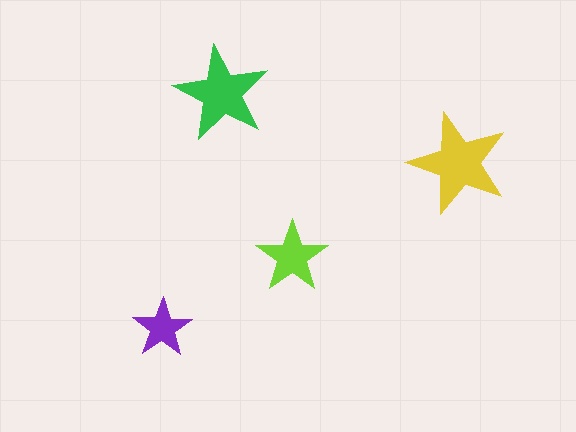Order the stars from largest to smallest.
the yellow one, the green one, the lime one, the purple one.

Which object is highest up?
The green star is topmost.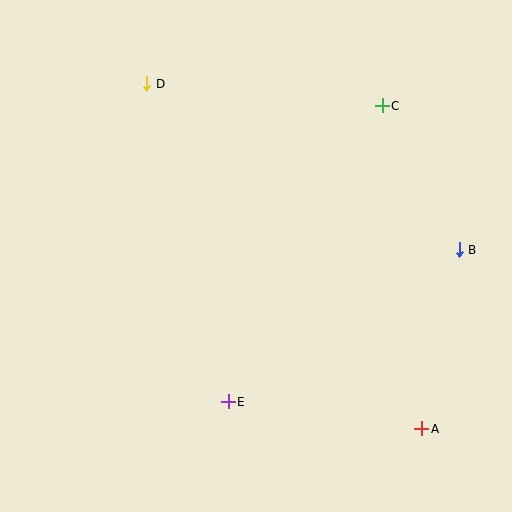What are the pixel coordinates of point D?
Point D is at (147, 84).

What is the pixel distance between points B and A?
The distance between B and A is 183 pixels.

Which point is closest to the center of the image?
Point E at (228, 402) is closest to the center.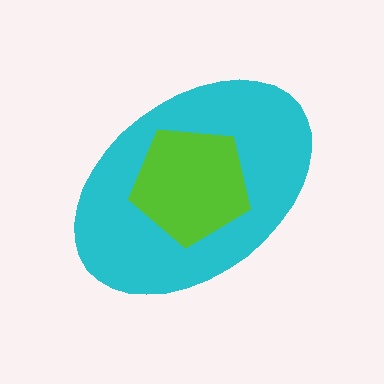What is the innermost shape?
The lime pentagon.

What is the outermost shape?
The cyan ellipse.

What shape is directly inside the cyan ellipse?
The lime pentagon.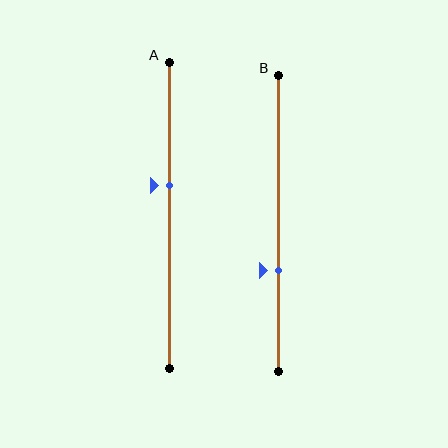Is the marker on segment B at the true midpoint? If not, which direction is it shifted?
No, the marker on segment B is shifted downward by about 16% of the segment length.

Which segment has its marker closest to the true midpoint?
Segment A has its marker closest to the true midpoint.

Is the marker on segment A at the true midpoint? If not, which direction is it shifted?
No, the marker on segment A is shifted upward by about 10% of the segment length.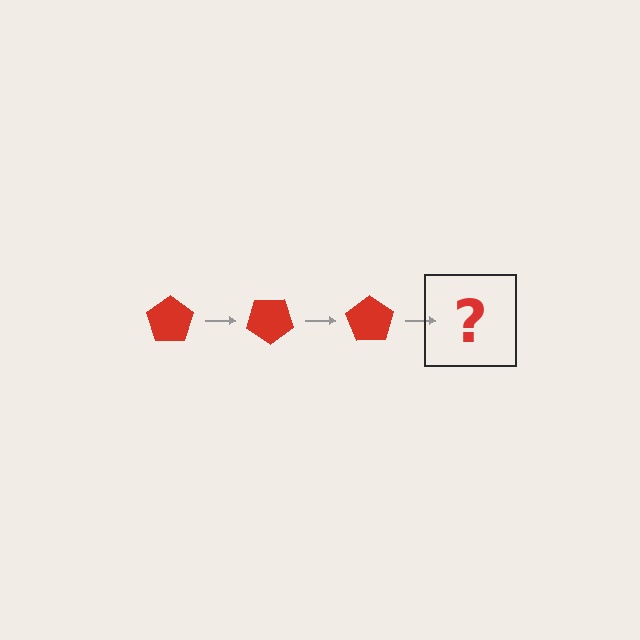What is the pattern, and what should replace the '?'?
The pattern is that the pentagon rotates 35 degrees each step. The '?' should be a red pentagon rotated 105 degrees.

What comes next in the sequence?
The next element should be a red pentagon rotated 105 degrees.